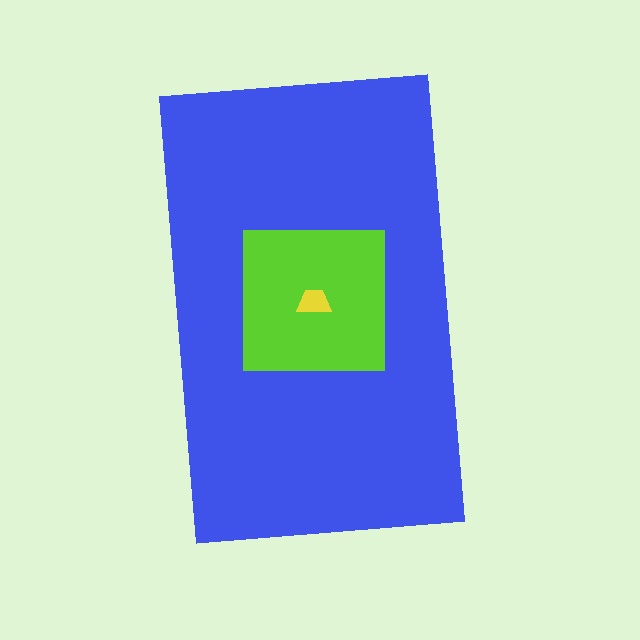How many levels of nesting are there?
3.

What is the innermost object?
The yellow trapezoid.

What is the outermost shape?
The blue rectangle.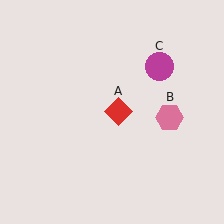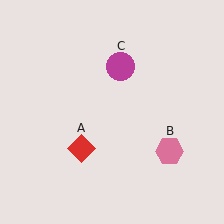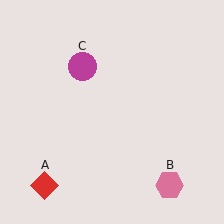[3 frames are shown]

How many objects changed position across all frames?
3 objects changed position: red diamond (object A), pink hexagon (object B), magenta circle (object C).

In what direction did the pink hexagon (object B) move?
The pink hexagon (object B) moved down.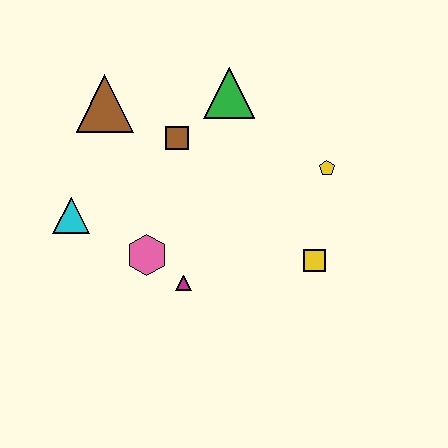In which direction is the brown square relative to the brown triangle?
The brown square is to the right of the brown triangle.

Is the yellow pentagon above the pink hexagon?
Yes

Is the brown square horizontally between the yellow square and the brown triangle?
Yes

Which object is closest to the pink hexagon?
The magenta triangle is closest to the pink hexagon.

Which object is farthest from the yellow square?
The brown triangle is farthest from the yellow square.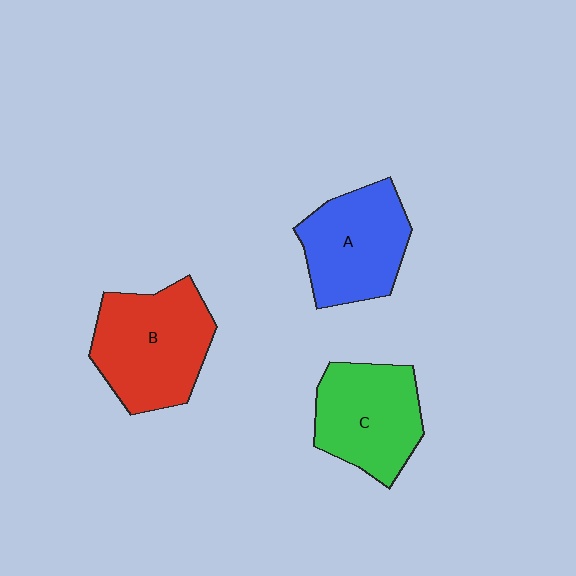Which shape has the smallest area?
Shape C (green).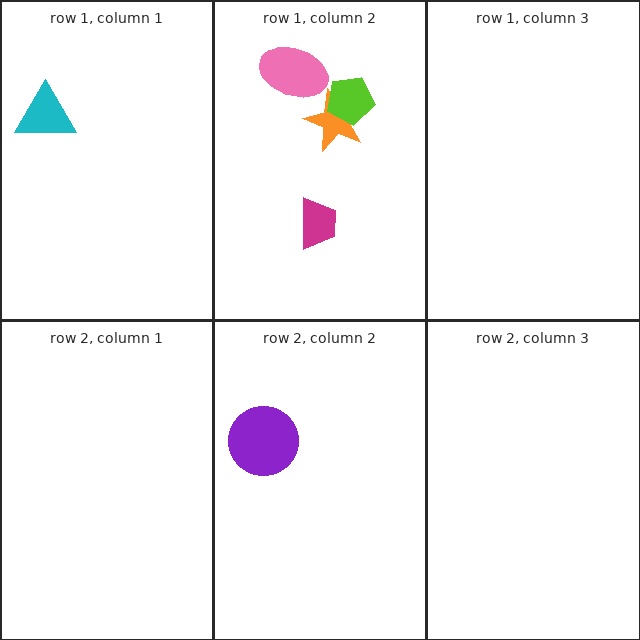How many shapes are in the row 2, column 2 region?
1.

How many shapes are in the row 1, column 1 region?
1.